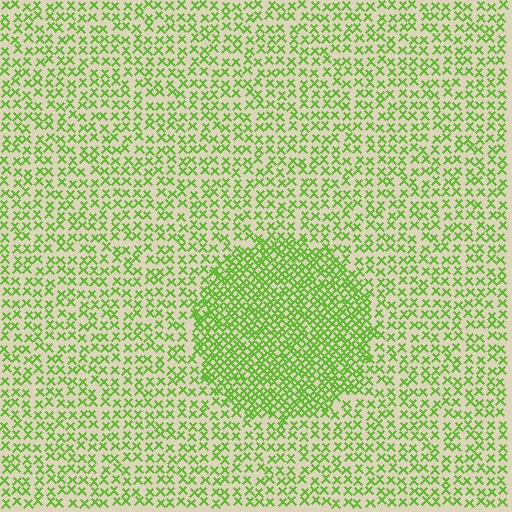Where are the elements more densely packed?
The elements are more densely packed inside the circle boundary.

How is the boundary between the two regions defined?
The boundary is defined by a change in element density (approximately 2.0x ratio). All elements are the same color, size, and shape.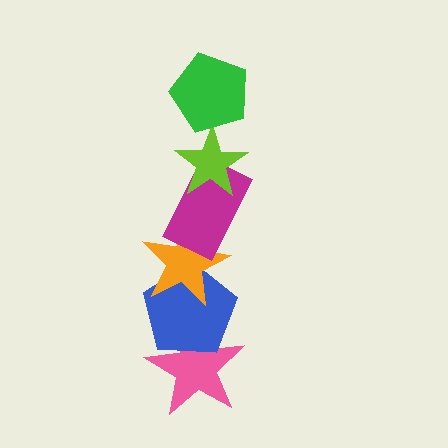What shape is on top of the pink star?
The blue pentagon is on top of the pink star.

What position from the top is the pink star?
The pink star is 6th from the top.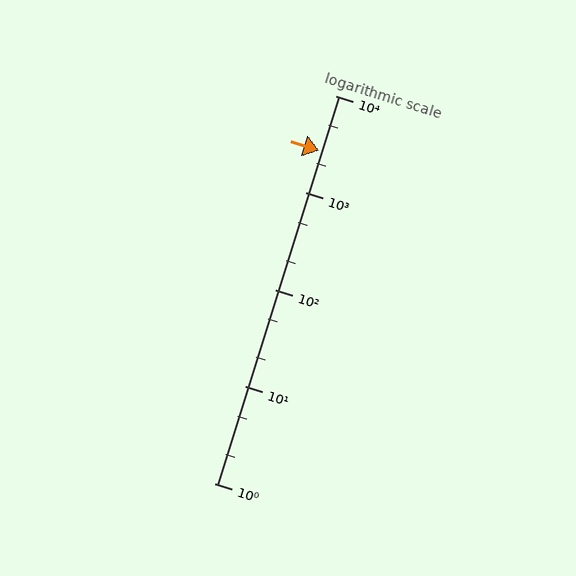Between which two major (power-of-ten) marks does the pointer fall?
The pointer is between 1000 and 10000.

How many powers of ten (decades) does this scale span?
The scale spans 4 decades, from 1 to 10000.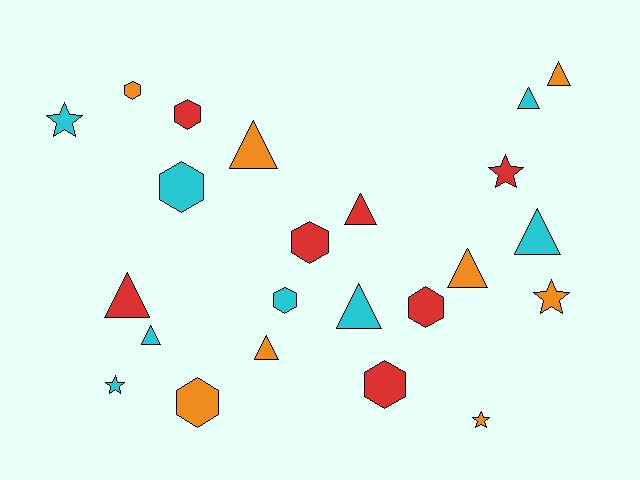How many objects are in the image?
There are 23 objects.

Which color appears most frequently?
Cyan, with 8 objects.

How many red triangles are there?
There are 2 red triangles.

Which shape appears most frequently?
Triangle, with 10 objects.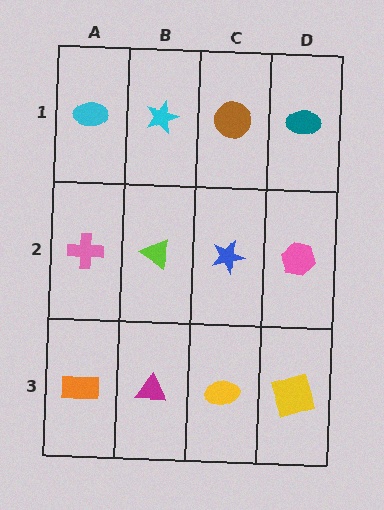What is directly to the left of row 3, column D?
A yellow ellipse.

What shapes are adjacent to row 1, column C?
A blue star (row 2, column C), a cyan star (row 1, column B), a teal ellipse (row 1, column D).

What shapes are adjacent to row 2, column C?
A brown circle (row 1, column C), a yellow ellipse (row 3, column C), a lime triangle (row 2, column B), a pink hexagon (row 2, column D).